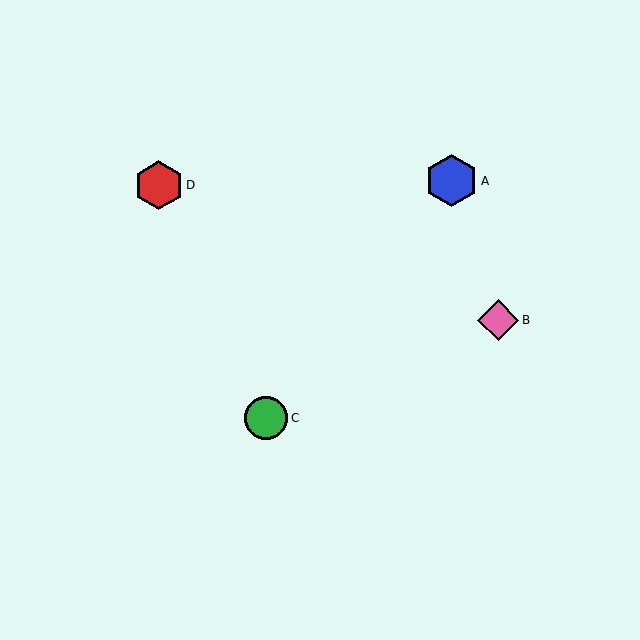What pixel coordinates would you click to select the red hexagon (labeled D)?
Click at (159, 185) to select the red hexagon D.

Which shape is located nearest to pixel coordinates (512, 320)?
The pink diamond (labeled B) at (498, 320) is nearest to that location.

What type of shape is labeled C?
Shape C is a green circle.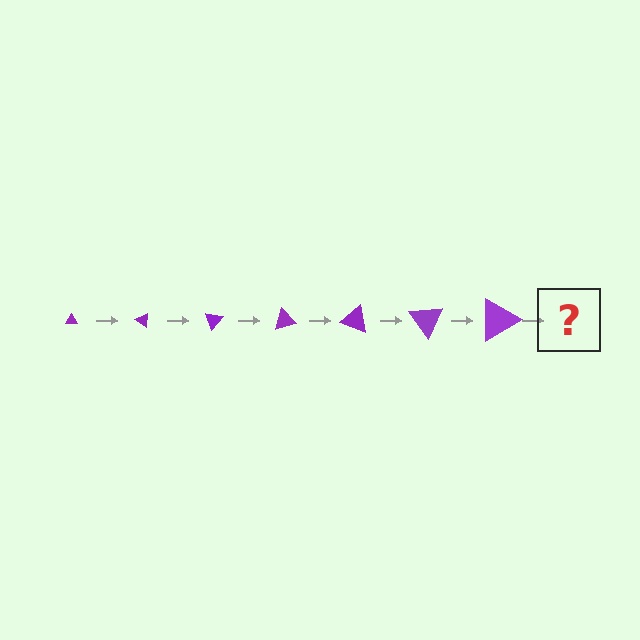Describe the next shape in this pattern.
It should be a triangle, larger than the previous one and rotated 245 degrees from the start.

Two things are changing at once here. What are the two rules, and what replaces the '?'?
The two rules are that the triangle grows larger each step and it rotates 35 degrees each step. The '?' should be a triangle, larger than the previous one and rotated 245 degrees from the start.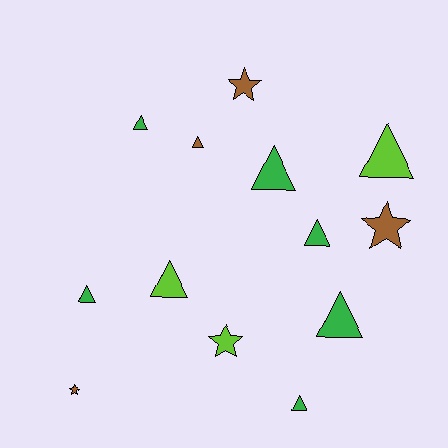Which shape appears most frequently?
Triangle, with 9 objects.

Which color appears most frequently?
Green, with 6 objects.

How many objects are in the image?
There are 13 objects.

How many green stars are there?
There are no green stars.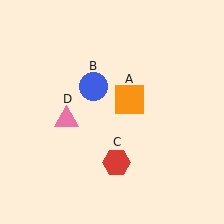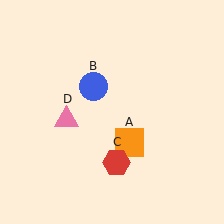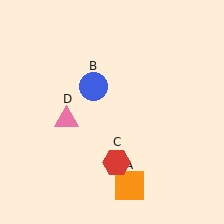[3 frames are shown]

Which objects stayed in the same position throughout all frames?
Blue circle (object B) and red hexagon (object C) and pink triangle (object D) remained stationary.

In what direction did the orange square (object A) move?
The orange square (object A) moved down.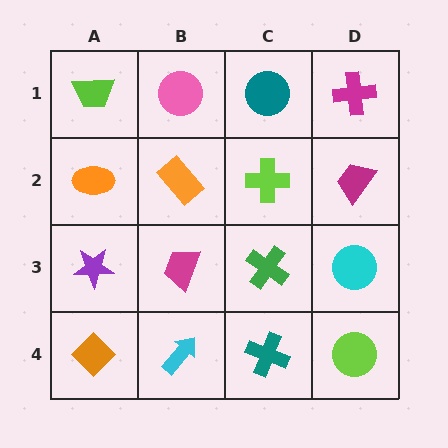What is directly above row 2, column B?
A pink circle.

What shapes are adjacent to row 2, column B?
A pink circle (row 1, column B), a magenta trapezoid (row 3, column B), an orange ellipse (row 2, column A), a lime cross (row 2, column C).